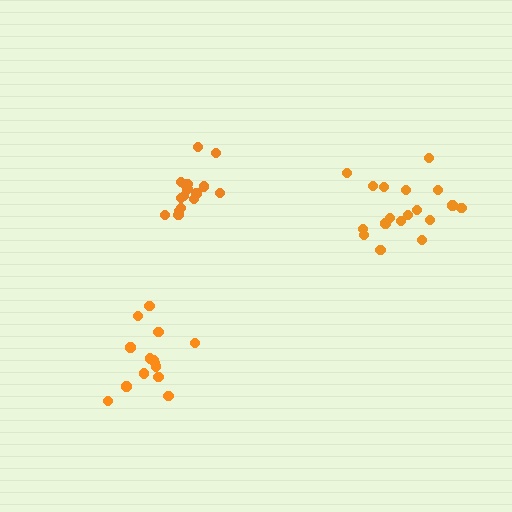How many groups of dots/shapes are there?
There are 3 groups.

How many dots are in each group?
Group 1: 16 dots, Group 2: 14 dots, Group 3: 18 dots (48 total).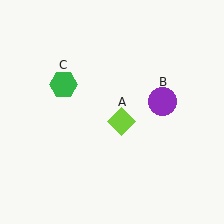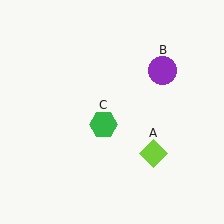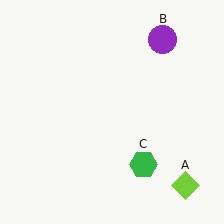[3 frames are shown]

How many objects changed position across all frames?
3 objects changed position: lime diamond (object A), purple circle (object B), green hexagon (object C).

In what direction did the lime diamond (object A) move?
The lime diamond (object A) moved down and to the right.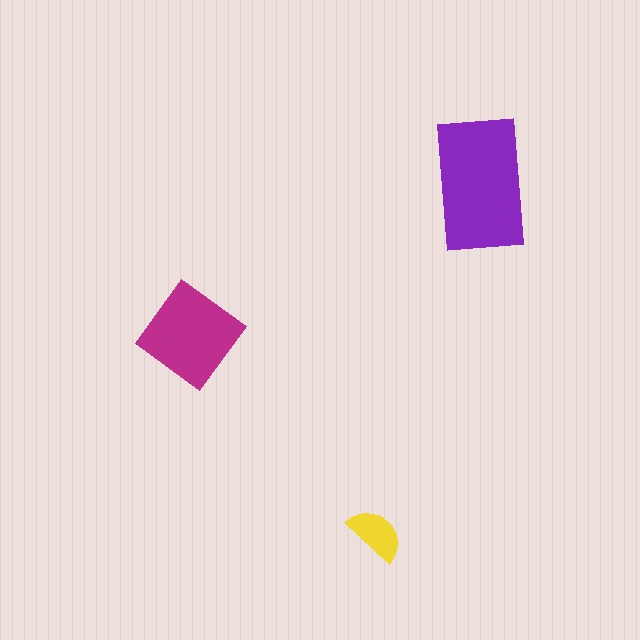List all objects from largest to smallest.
The purple rectangle, the magenta diamond, the yellow semicircle.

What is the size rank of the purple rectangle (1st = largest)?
1st.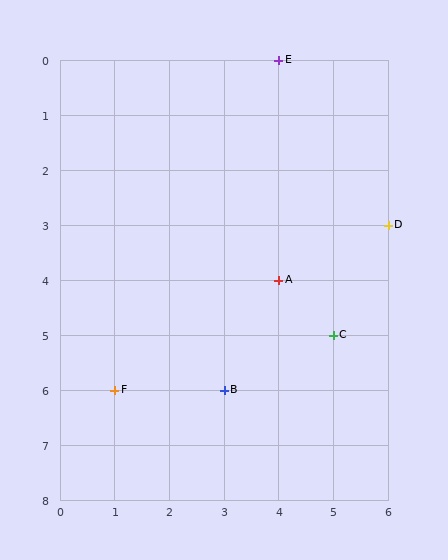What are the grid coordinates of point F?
Point F is at grid coordinates (1, 6).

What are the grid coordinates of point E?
Point E is at grid coordinates (4, 0).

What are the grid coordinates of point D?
Point D is at grid coordinates (6, 3).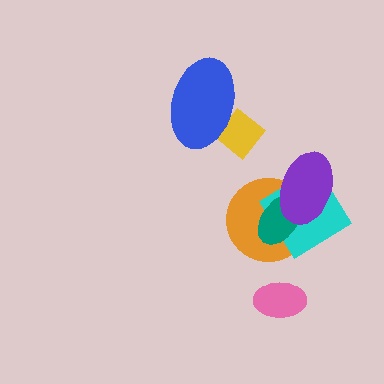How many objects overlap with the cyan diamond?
3 objects overlap with the cyan diamond.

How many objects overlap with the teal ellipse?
3 objects overlap with the teal ellipse.